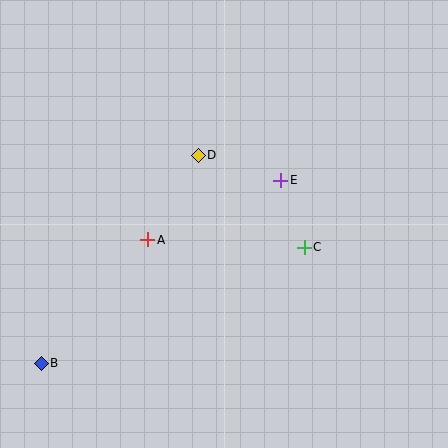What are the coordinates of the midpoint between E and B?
The midpoint between E and B is at (161, 272).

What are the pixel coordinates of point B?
Point B is at (41, 363).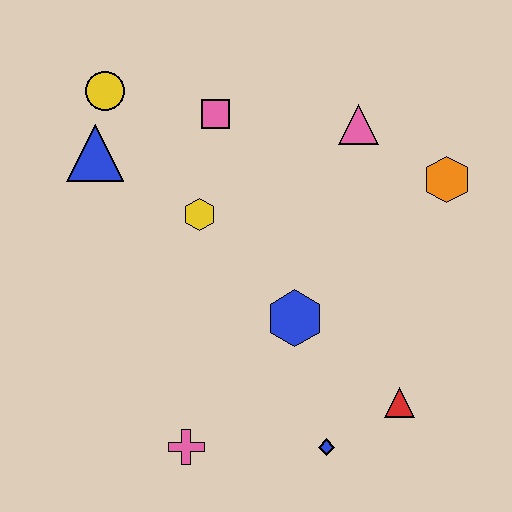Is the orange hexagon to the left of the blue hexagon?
No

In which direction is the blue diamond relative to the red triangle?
The blue diamond is to the left of the red triangle.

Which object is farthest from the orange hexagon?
The pink cross is farthest from the orange hexagon.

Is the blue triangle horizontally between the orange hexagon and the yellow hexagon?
No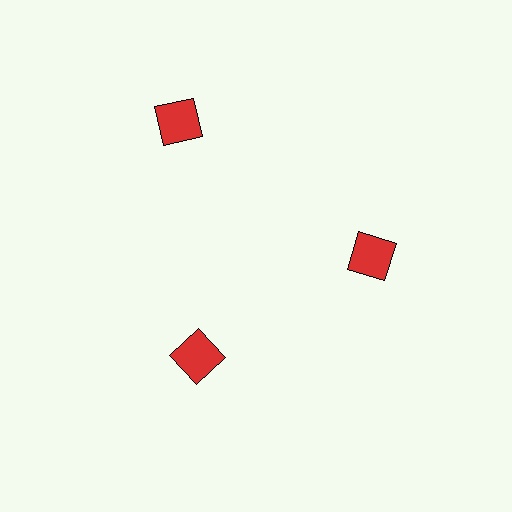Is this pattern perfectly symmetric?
No. The 3 red squares are arranged in a ring, but one element near the 11 o'clock position is pushed outward from the center, breaking the 3-fold rotational symmetry.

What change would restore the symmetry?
The symmetry would be restored by moving it inward, back onto the ring so that all 3 squares sit at equal angles and equal distance from the center.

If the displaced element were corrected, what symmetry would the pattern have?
It would have 3-fold rotational symmetry — the pattern would map onto itself every 120 degrees.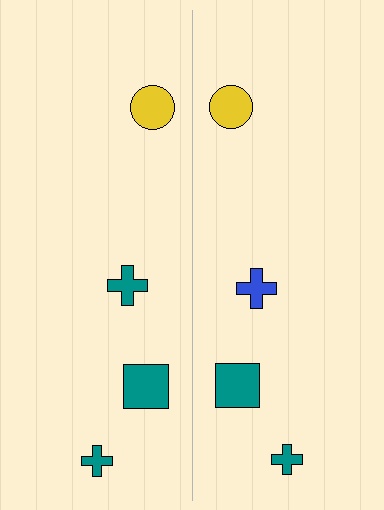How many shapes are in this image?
There are 8 shapes in this image.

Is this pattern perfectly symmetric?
No, the pattern is not perfectly symmetric. The blue cross on the right side breaks the symmetry — its mirror counterpart is teal.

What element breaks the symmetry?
The blue cross on the right side breaks the symmetry — its mirror counterpart is teal.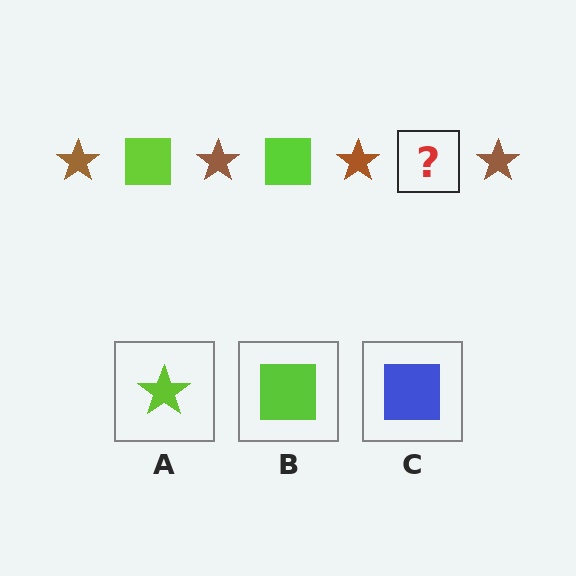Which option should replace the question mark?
Option B.